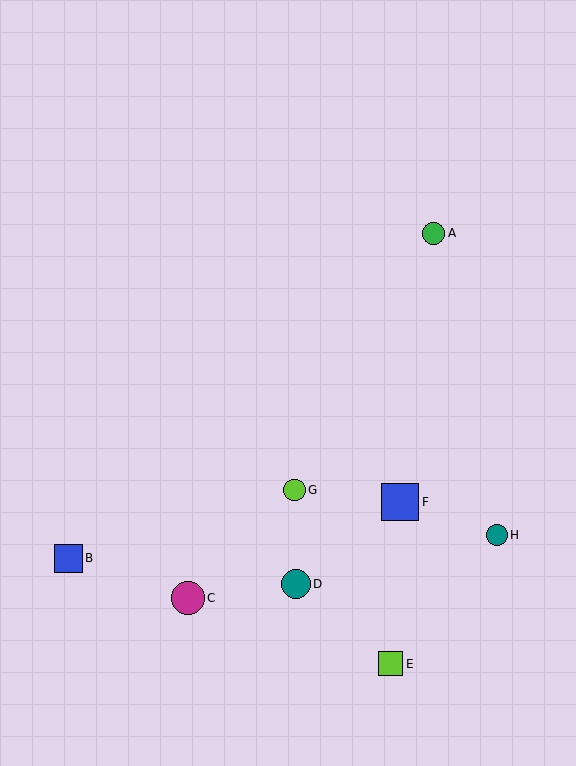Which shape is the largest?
The blue square (labeled F) is the largest.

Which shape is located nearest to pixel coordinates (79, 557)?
The blue square (labeled B) at (68, 558) is nearest to that location.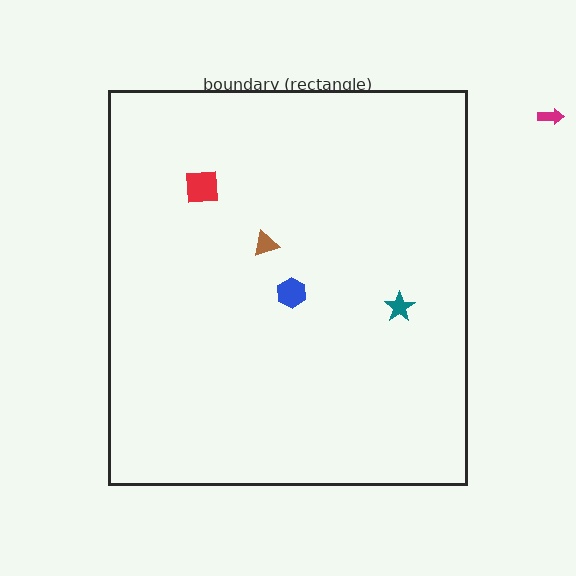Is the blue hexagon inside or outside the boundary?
Inside.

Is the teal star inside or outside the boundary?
Inside.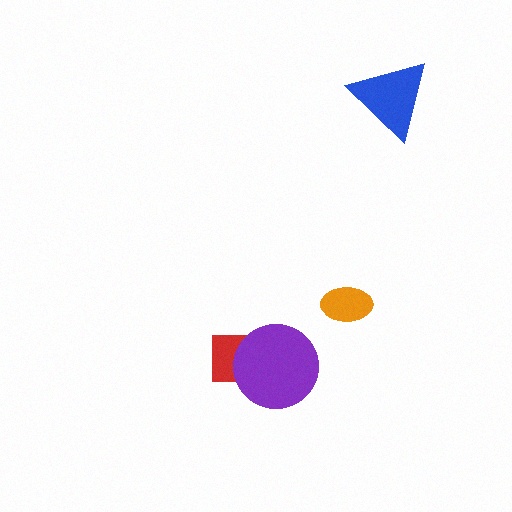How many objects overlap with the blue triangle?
0 objects overlap with the blue triangle.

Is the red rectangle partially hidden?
Yes, it is partially covered by another shape.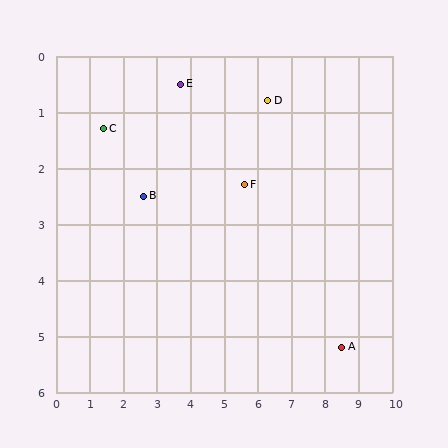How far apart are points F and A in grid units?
Points F and A are about 4.1 grid units apart.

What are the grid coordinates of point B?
Point B is at approximately (2.6, 2.5).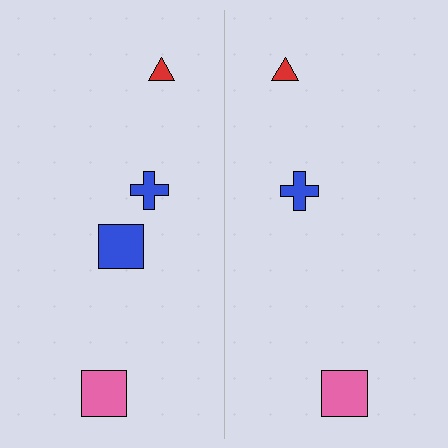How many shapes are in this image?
There are 7 shapes in this image.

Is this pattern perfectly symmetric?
No, the pattern is not perfectly symmetric. A blue square is missing from the right side.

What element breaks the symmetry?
A blue square is missing from the right side.